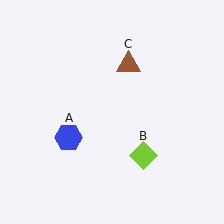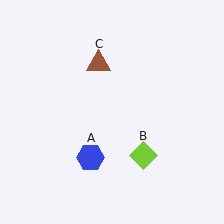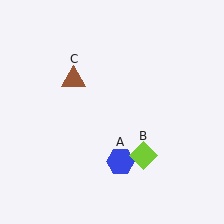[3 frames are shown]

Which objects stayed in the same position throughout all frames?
Lime diamond (object B) remained stationary.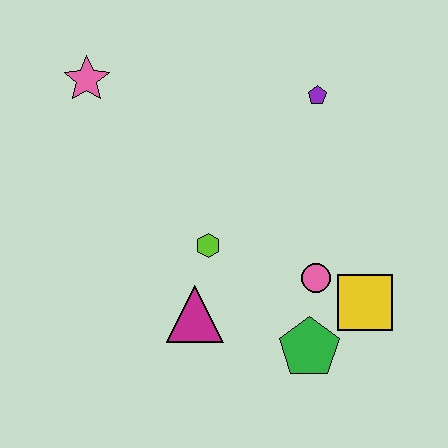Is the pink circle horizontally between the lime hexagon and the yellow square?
Yes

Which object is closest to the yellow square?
The pink circle is closest to the yellow square.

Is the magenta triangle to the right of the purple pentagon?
No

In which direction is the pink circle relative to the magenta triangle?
The pink circle is to the right of the magenta triangle.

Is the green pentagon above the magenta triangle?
No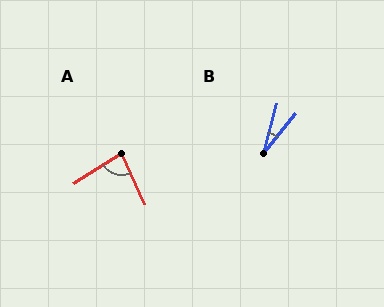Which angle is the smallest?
B, at approximately 24 degrees.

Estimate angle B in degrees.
Approximately 24 degrees.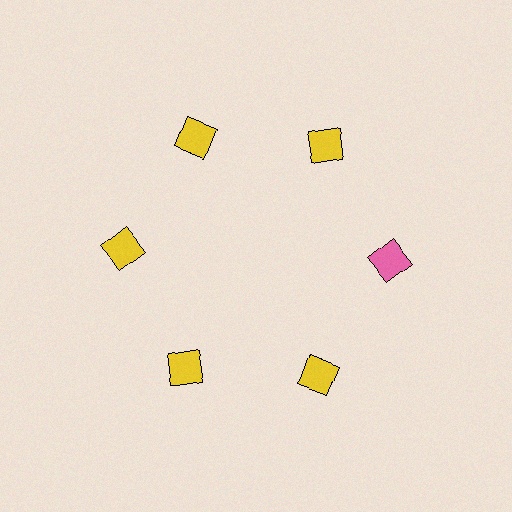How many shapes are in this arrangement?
There are 6 shapes arranged in a ring pattern.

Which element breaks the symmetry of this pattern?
The pink diamond at roughly the 3 o'clock position breaks the symmetry. All other shapes are yellow diamonds.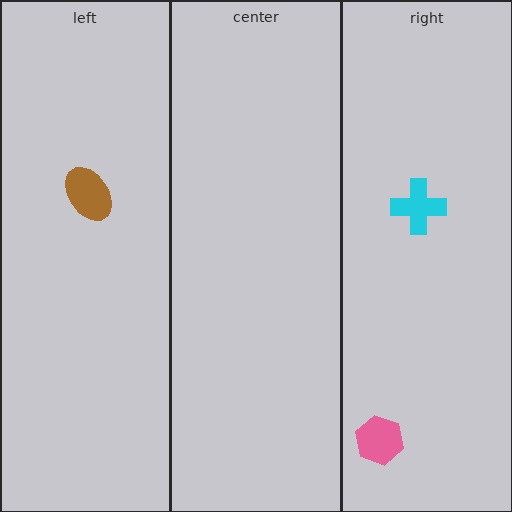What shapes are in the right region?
The pink hexagon, the cyan cross.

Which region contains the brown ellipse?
The left region.